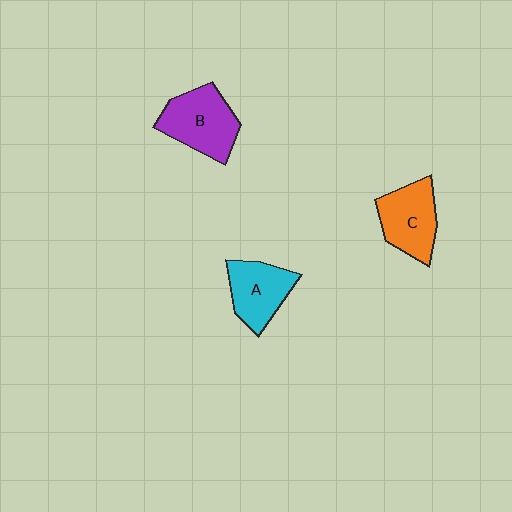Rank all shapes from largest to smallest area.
From largest to smallest: B (purple), C (orange), A (cyan).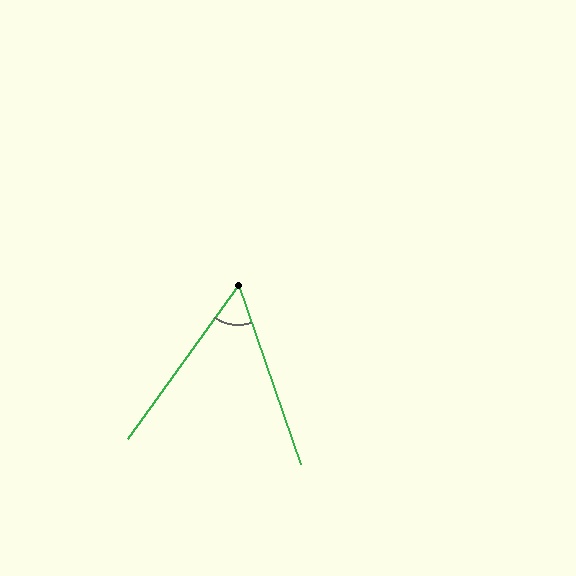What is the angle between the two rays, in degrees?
Approximately 55 degrees.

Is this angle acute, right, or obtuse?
It is acute.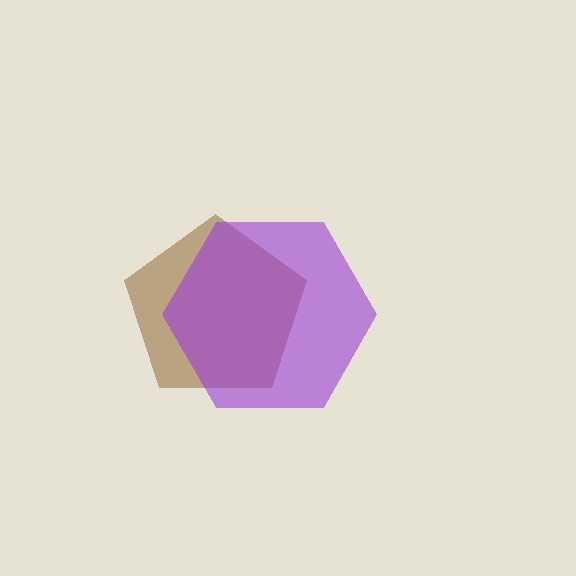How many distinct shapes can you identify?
There are 2 distinct shapes: a brown pentagon, a purple hexagon.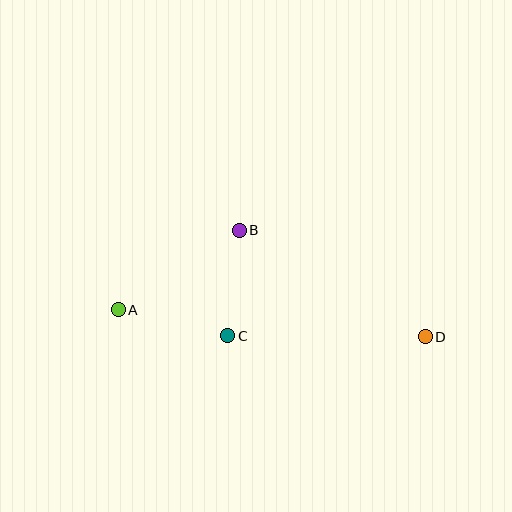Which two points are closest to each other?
Points B and C are closest to each other.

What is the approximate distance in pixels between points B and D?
The distance between B and D is approximately 214 pixels.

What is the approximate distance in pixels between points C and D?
The distance between C and D is approximately 198 pixels.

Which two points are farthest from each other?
Points A and D are farthest from each other.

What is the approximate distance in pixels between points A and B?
The distance between A and B is approximately 145 pixels.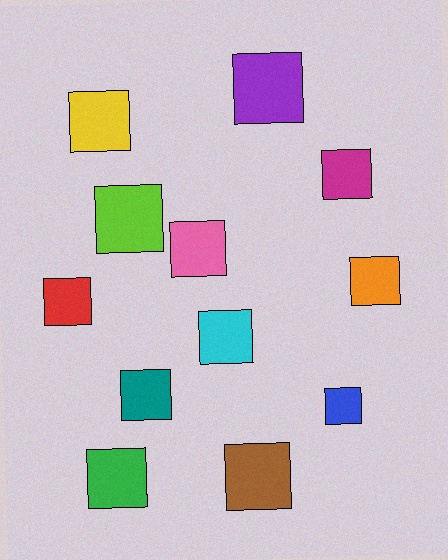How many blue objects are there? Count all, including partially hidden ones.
There is 1 blue object.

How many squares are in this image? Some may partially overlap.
There are 12 squares.